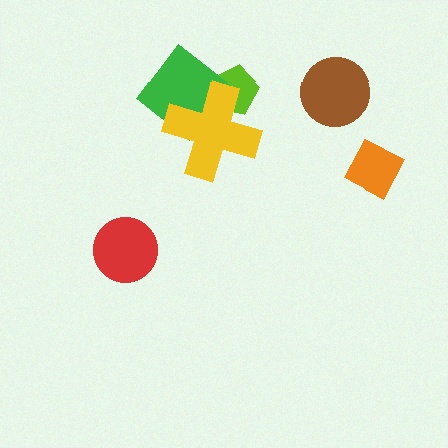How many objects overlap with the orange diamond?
0 objects overlap with the orange diamond.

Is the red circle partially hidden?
No, no other shape covers it.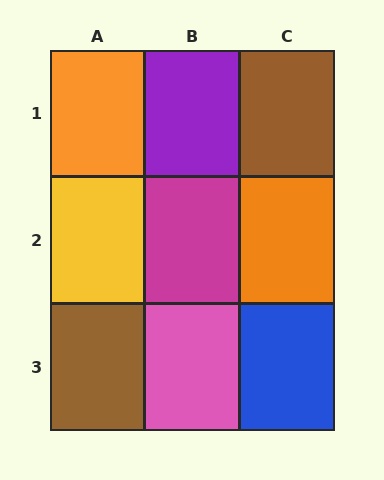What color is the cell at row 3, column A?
Brown.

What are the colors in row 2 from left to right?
Yellow, magenta, orange.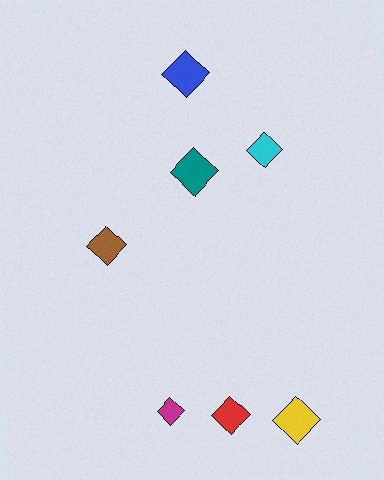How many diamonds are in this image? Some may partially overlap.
There are 7 diamonds.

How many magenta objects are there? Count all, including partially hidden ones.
There is 1 magenta object.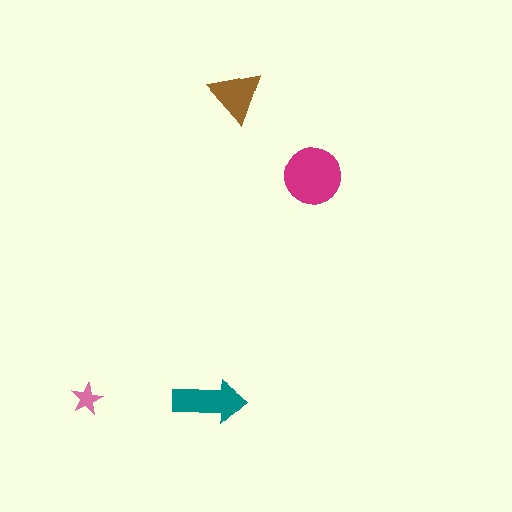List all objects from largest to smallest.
The magenta circle, the teal arrow, the brown triangle, the pink star.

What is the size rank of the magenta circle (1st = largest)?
1st.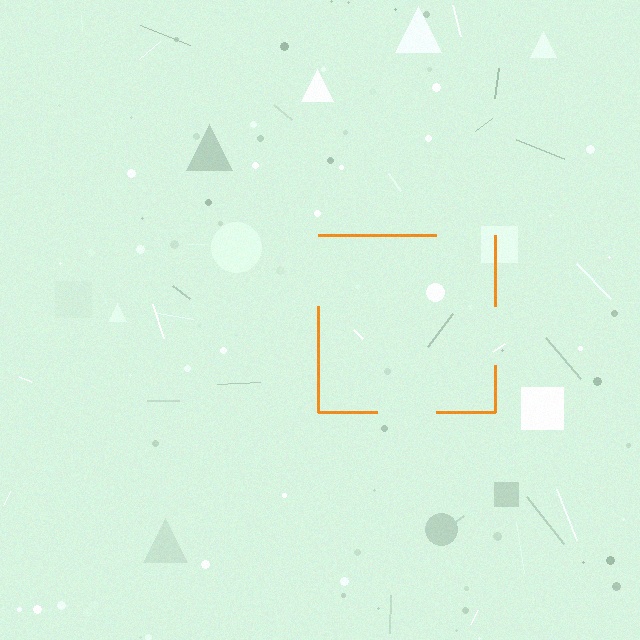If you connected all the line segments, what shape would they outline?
They would outline a square.